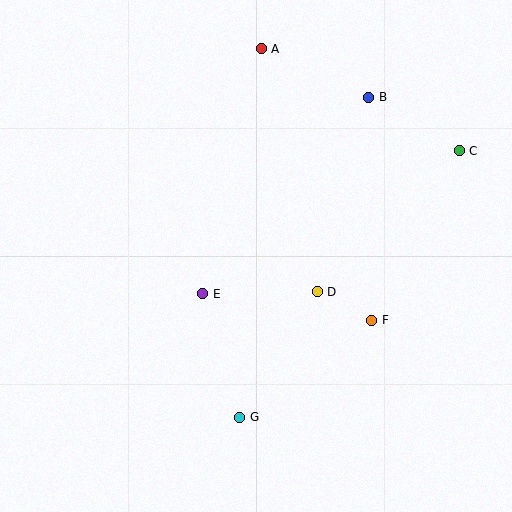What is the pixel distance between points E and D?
The distance between E and D is 115 pixels.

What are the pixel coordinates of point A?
Point A is at (261, 49).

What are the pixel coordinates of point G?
Point G is at (240, 417).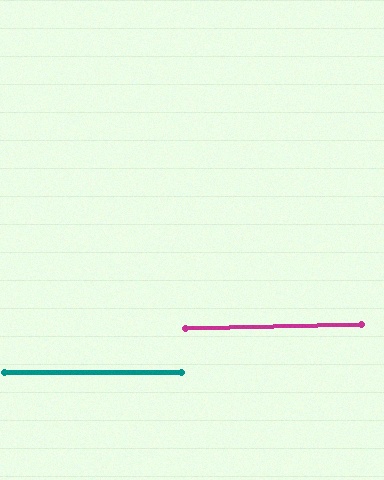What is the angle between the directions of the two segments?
Approximately 2 degrees.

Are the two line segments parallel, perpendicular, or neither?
Parallel — their directions differ by only 1.6°.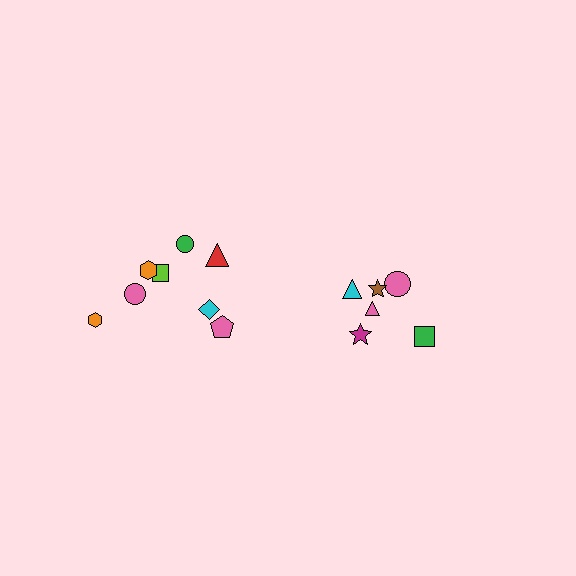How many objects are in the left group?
There are 8 objects.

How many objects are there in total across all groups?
There are 14 objects.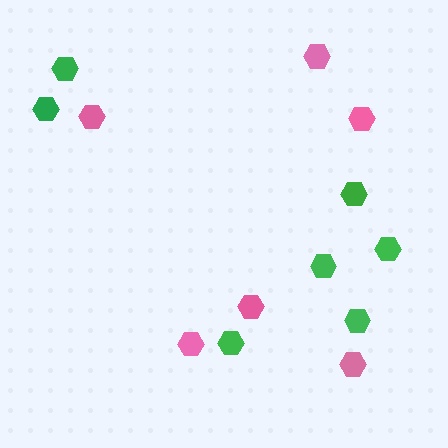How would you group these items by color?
There are 2 groups: one group of pink hexagons (6) and one group of green hexagons (7).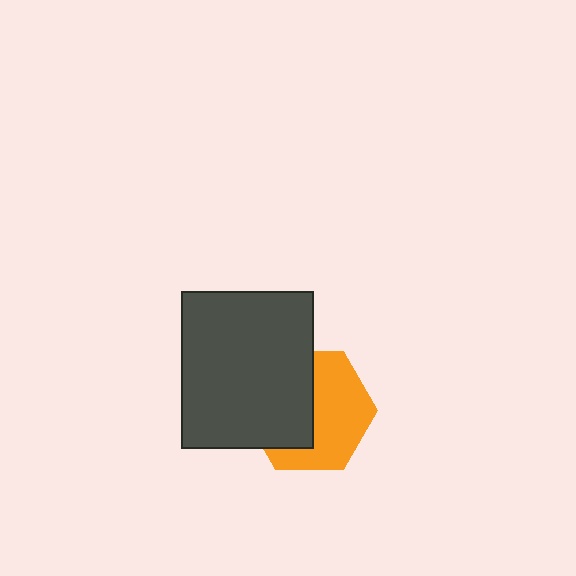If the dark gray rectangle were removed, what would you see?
You would see the complete orange hexagon.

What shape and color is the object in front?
The object in front is a dark gray rectangle.